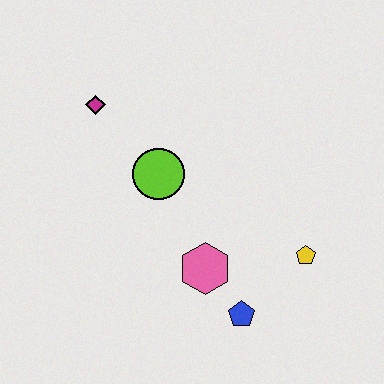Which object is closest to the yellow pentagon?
The blue pentagon is closest to the yellow pentagon.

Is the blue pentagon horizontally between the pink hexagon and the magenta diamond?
No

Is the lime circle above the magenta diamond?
No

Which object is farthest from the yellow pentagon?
The magenta diamond is farthest from the yellow pentagon.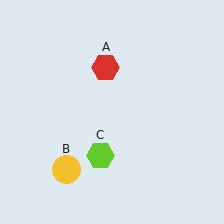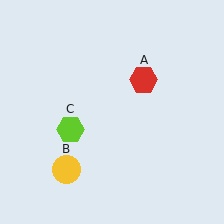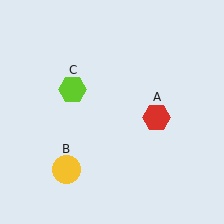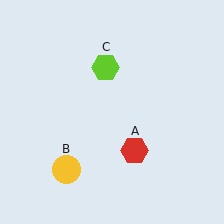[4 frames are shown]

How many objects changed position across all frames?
2 objects changed position: red hexagon (object A), lime hexagon (object C).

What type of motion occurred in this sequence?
The red hexagon (object A), lime hexagon (object C) rotated clockwise around the center of the scene.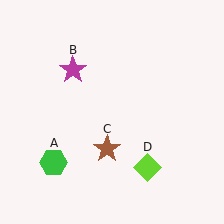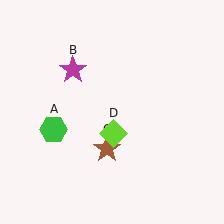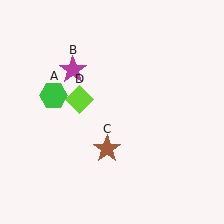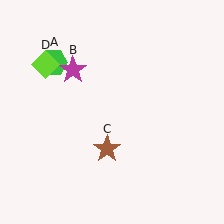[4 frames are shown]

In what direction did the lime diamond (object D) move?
The lime diamond (object D) moved up and to the left.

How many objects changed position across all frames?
2 objects changed position: green hexagon (object A), lime diamond (object D).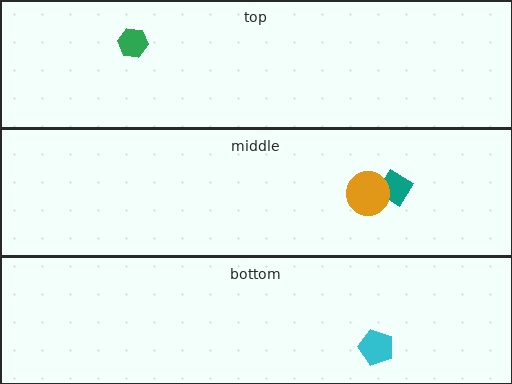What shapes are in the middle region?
The teal diamond, the orange circle.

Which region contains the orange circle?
The middle region.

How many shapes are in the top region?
1.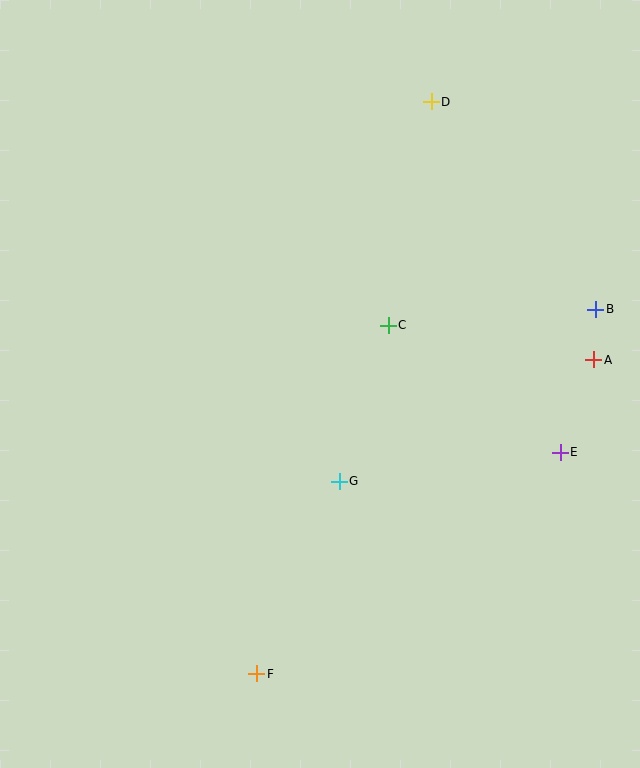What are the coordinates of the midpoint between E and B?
The midpoint between E and B is at (578, 381).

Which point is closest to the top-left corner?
Point D is closest to the top-left corner.